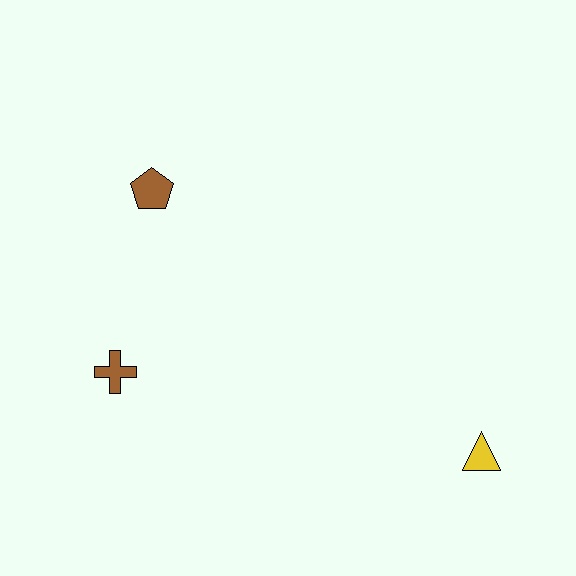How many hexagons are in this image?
There are no hexagons.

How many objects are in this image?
There are 3 objects.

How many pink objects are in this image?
There are no pink objects.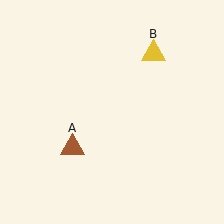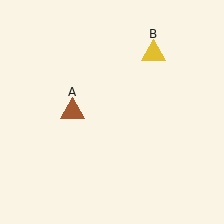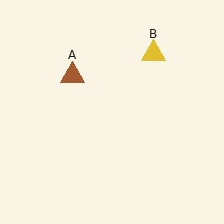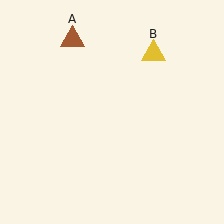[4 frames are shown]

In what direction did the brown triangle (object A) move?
The brown triangle (object A) moved up.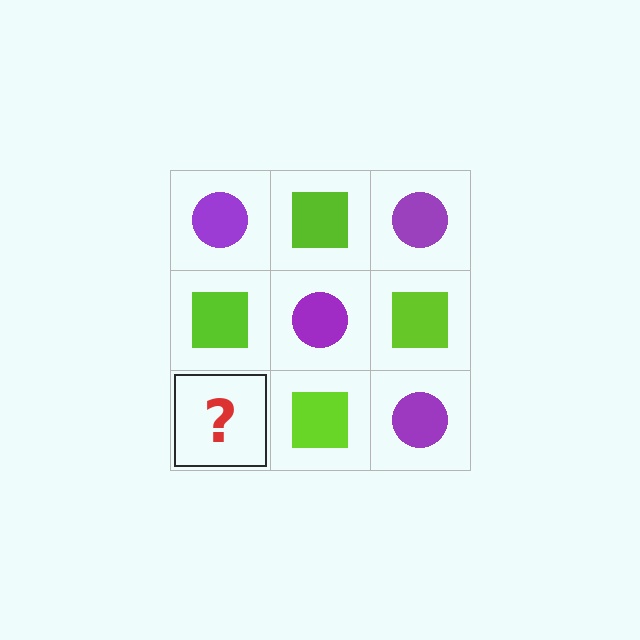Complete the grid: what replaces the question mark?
The question mark should be replaced with a purple circle.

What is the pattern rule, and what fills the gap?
The rule is that it alternates purple circle and lime square in a checkerboard pattern. The gap should be filled with a purple circle.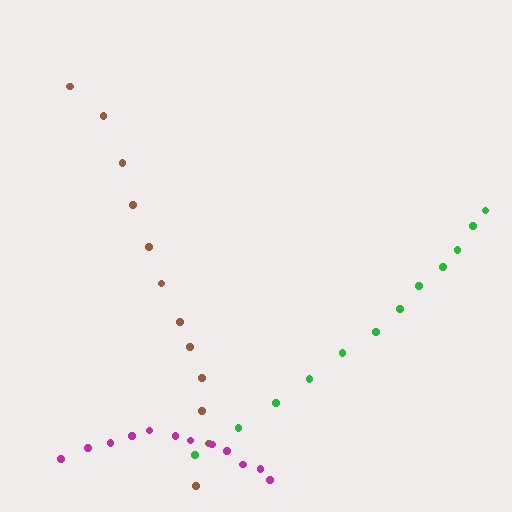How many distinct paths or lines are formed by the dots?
There are 3 distinct paths.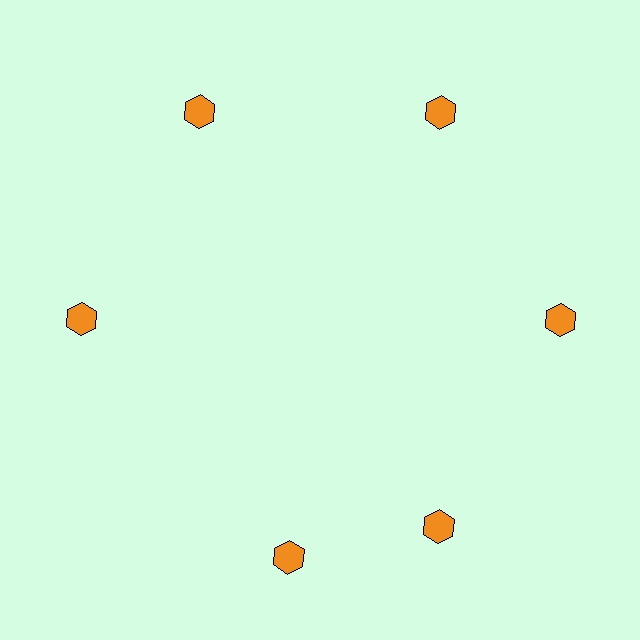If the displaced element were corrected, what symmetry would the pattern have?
It would have 6-fold rotational symmetry — the pattern would map onto itself every 60 degrees.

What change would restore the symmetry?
The symmetry would be restored by rotating it back into even spacing with its neighbors so that all 6 hexagons sit at equal angles and equal distance from the center.